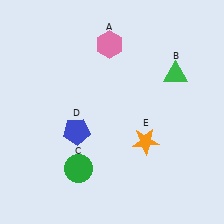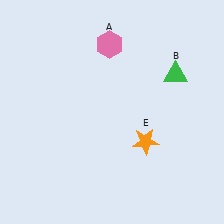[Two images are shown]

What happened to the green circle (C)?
The green circle (C) was removed in Image 2. It was in the bottom-left area of Image 1.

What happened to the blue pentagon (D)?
The blue pentagon (D) was removed in Image 2. It was in the bottom-left area of Image 1.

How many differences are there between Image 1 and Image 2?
There are 2 differences between the two images.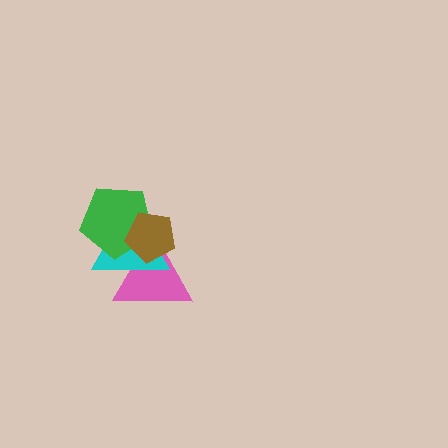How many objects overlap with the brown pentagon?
3 objects overlap with the brown pentagon.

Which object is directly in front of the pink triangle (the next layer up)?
The cyan triangle is directly in front of the pink triangle.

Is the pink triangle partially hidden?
Yes, it is partially covered by another shape.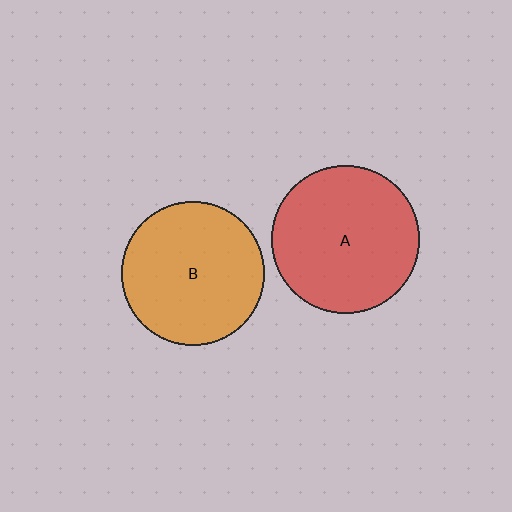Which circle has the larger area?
Circle A (red).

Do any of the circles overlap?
No, none of the circles overlap.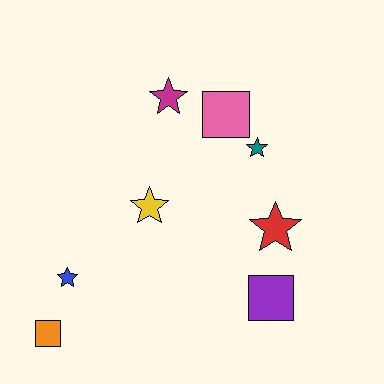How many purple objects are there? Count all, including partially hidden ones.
There is 1 purple object.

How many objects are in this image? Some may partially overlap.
There are 8 objects.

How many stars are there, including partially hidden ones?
There are 5 stars.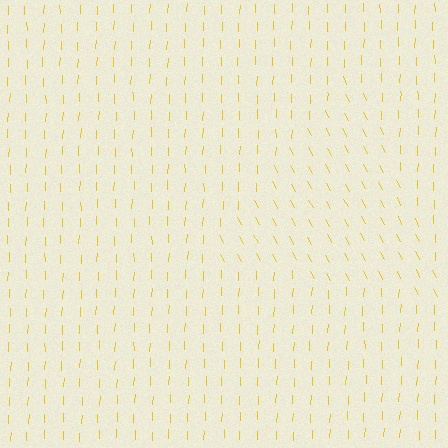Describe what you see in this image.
The image is filled with small yellow line segments. A triangle region in the image has lines oriented differently from the surrounding lines, creating a visible texture boundary.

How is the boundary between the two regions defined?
The boundary is defined purely by a change in line orientation (approximately 30 degrees difference). All lines are the same color and thickness.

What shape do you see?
I see a triangle.